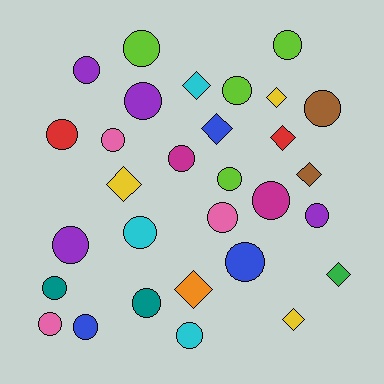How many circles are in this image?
There are 21 circles.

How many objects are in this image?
There are 30 objects.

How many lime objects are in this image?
There are 4 lime objects.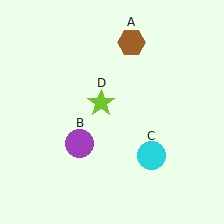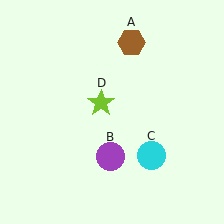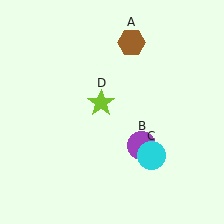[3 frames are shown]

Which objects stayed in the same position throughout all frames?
Brown hexagon (object A) and cyan circle (object C) and lime star (object D) remained stationary.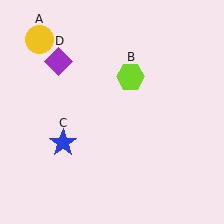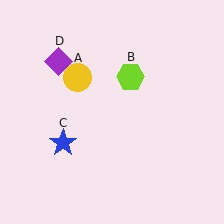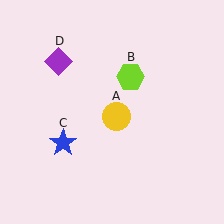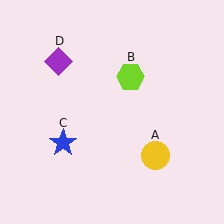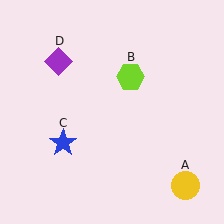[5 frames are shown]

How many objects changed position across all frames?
1 object changed position: yellow circle (object A).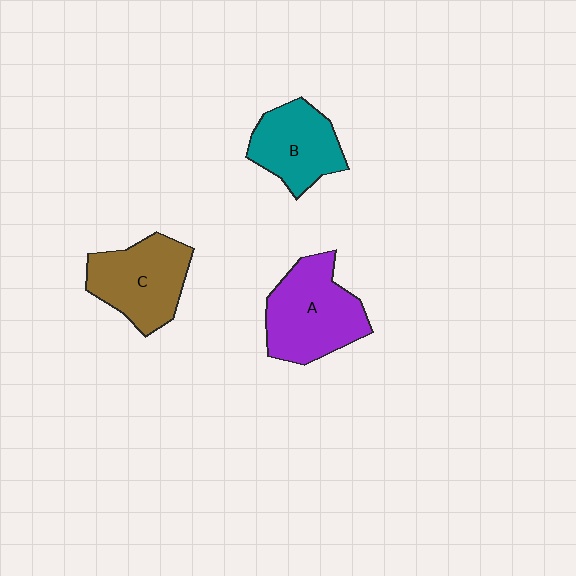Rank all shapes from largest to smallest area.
From largest to smallest: A (purple), C (brown), B (teal).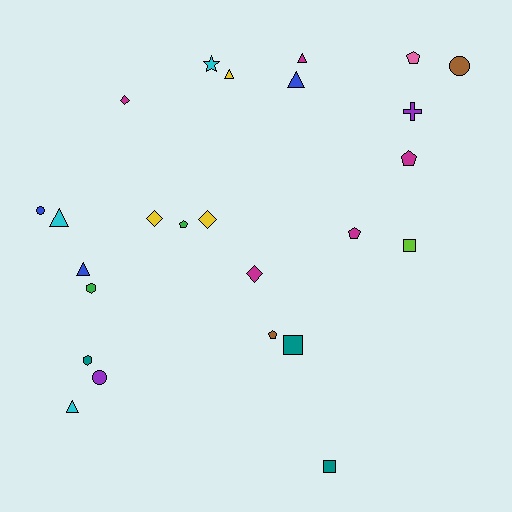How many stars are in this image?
There is 1 star.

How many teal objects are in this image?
There are 3 teal objects.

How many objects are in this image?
There are 25 objects.